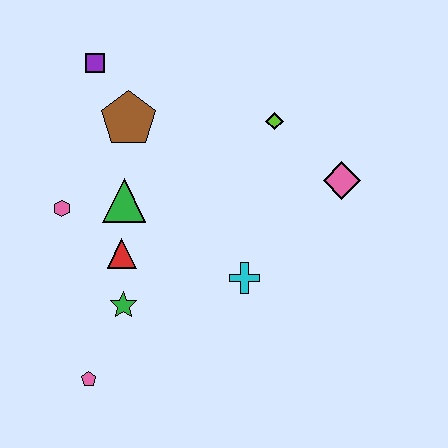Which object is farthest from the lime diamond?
The pink pentagon is farthest from the lime diamond.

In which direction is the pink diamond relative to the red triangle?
The pink diamond is to the right of the red triangle.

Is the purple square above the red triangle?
Yes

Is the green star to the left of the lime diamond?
Yes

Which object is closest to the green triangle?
The red triangle is closest to the green triangle.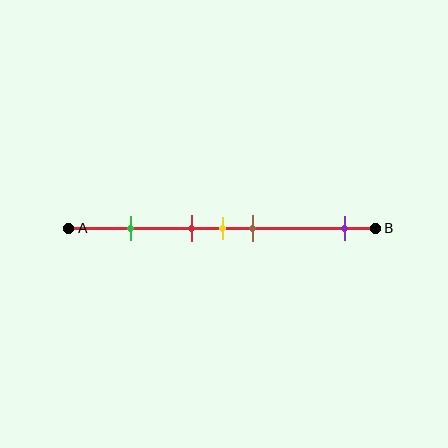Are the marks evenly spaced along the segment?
No, the marks are not evenly spaced.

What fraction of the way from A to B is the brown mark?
The brown mark is approximately 60% (0.6) of the way from A to B.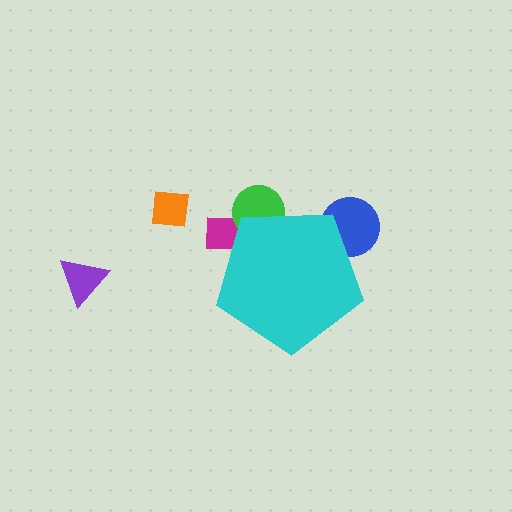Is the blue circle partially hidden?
Yes, the blue circle is partially hidden behind the cyan pentagon.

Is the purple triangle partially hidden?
No, the purple triangle is fully visible.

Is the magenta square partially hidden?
Yes, the magenta square is partially hidden behind the cyan pentagon.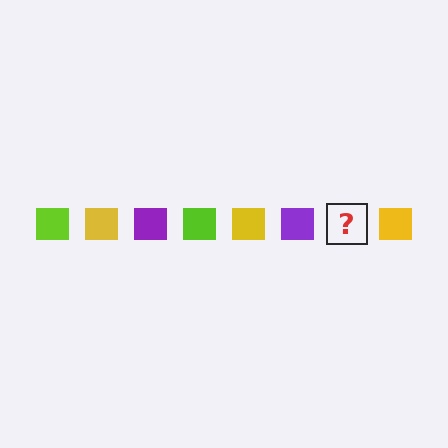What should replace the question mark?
The question mark should be replaced with a lime square.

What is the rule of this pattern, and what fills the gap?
The rule is that the pattern cycles through lime, yellow, purple squares. The gap should be filled with a lime square.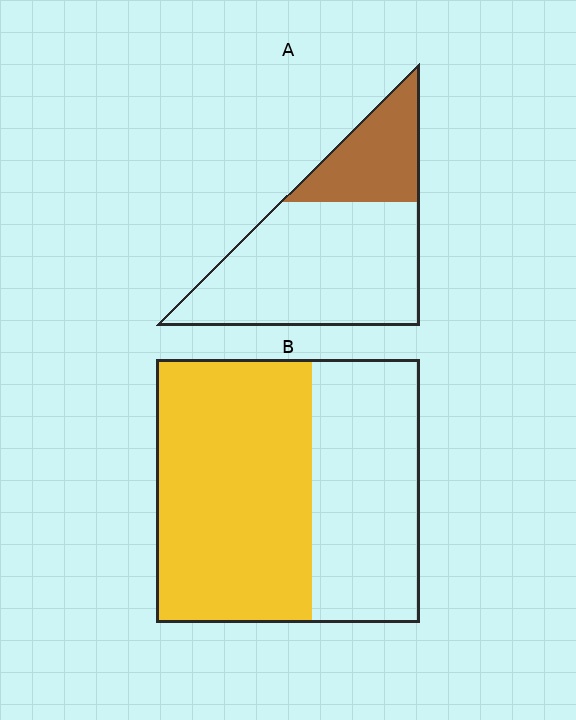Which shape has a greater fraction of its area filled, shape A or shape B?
Shape B.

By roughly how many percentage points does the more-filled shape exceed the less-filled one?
By roughly 30 percentage points (B over A).